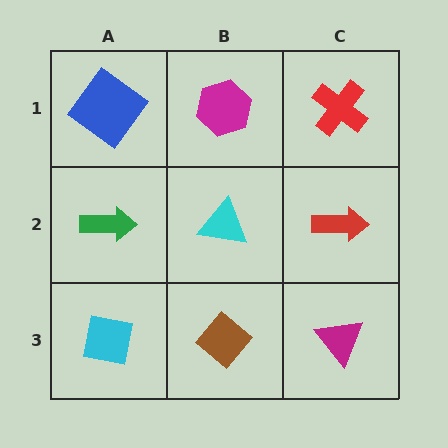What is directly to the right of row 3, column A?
A brown diamond.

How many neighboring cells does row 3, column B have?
3.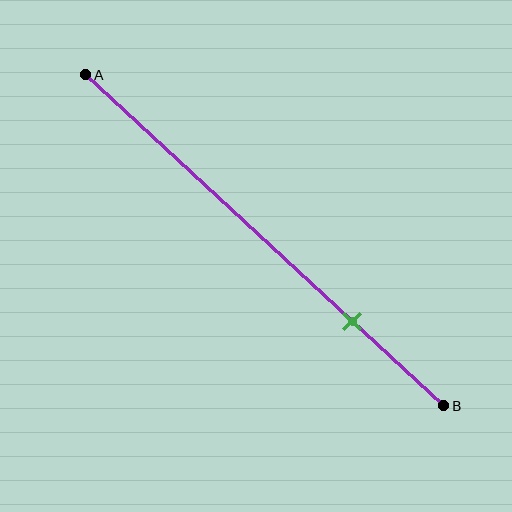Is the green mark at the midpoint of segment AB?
No, the mark is at about 75% from A, not at the 50% midpoint.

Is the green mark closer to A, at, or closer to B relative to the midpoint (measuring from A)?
The green mark is closer to point B than the midpoint of segment AB.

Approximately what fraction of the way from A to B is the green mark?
The green mark is approximately 75% of the way from A to B.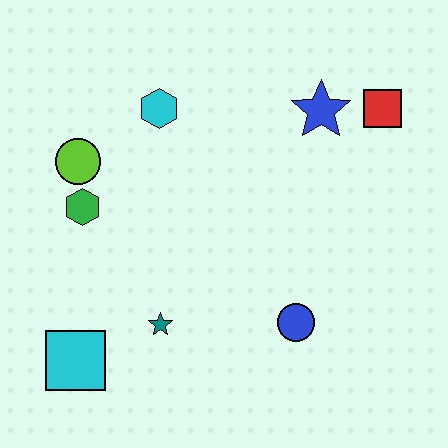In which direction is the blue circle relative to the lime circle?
The blue circle is to the right of the lime circle.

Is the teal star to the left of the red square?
Yes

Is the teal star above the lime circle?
No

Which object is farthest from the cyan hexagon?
The cyan square is farthest from the cyan hexagon.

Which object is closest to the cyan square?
The teal star is closest to the cyan square.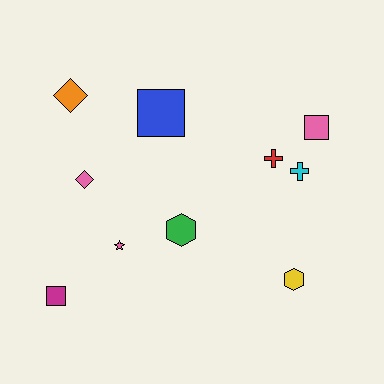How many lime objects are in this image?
There are no lime objects.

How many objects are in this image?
There are 10 objects.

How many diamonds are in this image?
There are 2 diamonds.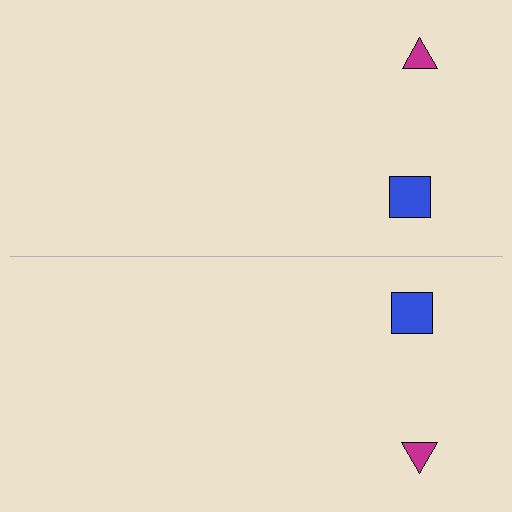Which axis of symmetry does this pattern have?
The pattern has a horizontal axis of symmetry running through the center of the image.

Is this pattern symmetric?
Yes, this pattern has bilateral (reflection) symmetry.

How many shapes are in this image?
There are 4 shapes in this image.